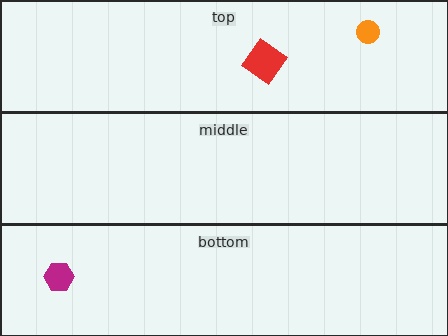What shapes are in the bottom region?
The magenta hexagon.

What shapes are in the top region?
The orange circle, the red diamond.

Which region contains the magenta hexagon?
The bottom region.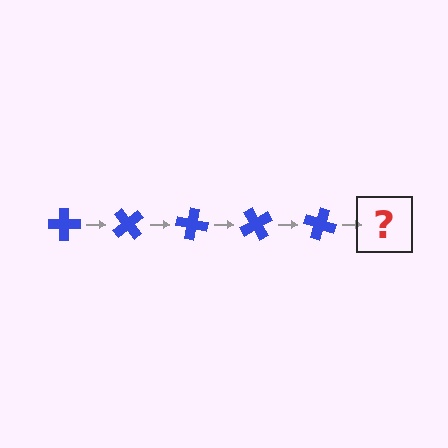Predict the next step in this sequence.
The next step is a blue cross rotated 250 degrees.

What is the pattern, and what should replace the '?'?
The pattern is that the cross rotates 50 degrees each step. The '?' should be a blue cross rotated 250 degrees.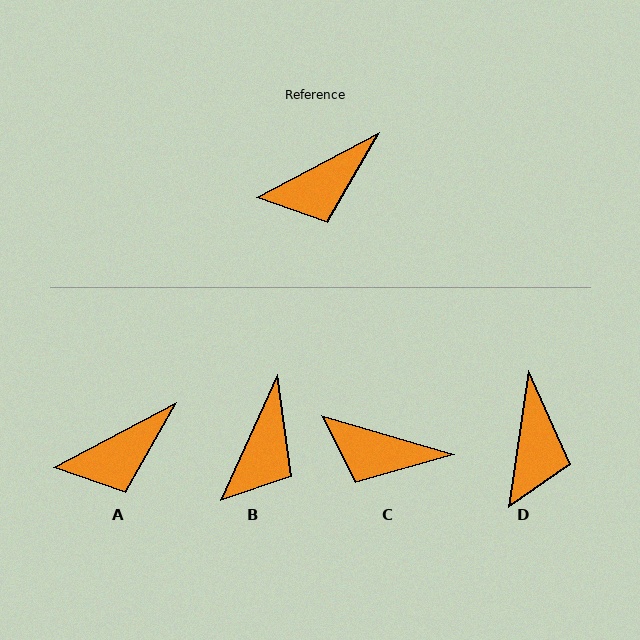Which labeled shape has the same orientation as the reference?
A.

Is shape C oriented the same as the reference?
No, it is off by about 44 degrees.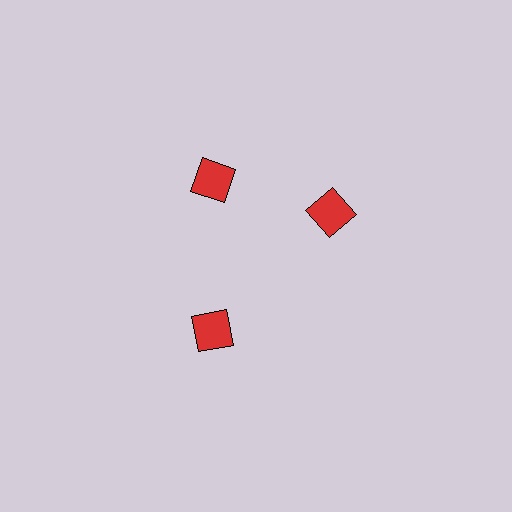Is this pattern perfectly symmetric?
No. The 3 red squares are arranged in a ring, but one element near the 3 o'clock position is rotated out of alignment along the ring, breaking the 3-fold rotational symmetry.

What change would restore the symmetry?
The symmetry would be restored by rotating it back into even spacing with its neighbors so that all 3 squares sit at equal angles and equal distance from the center.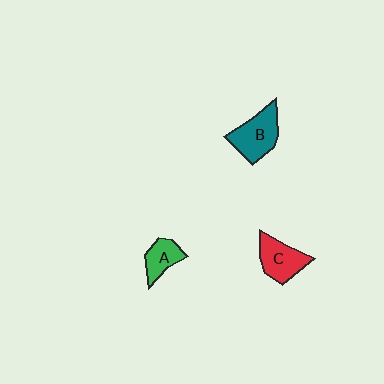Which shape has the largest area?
Shape B (teal).